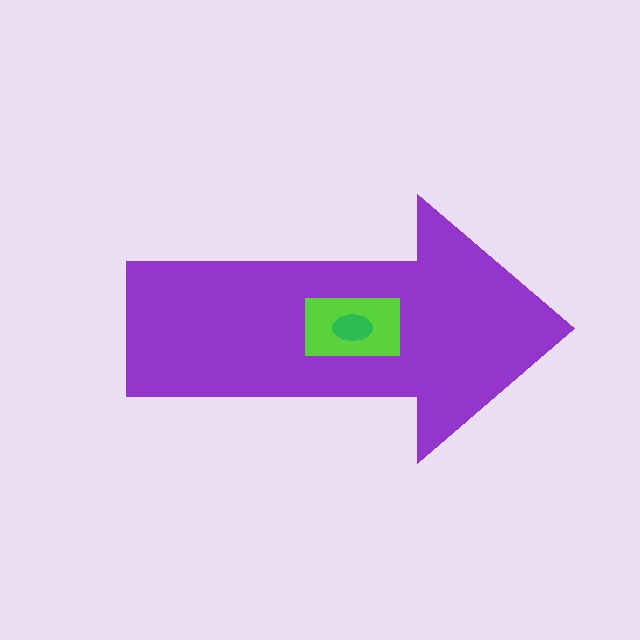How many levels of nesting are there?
3.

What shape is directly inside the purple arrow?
The lime rectangle.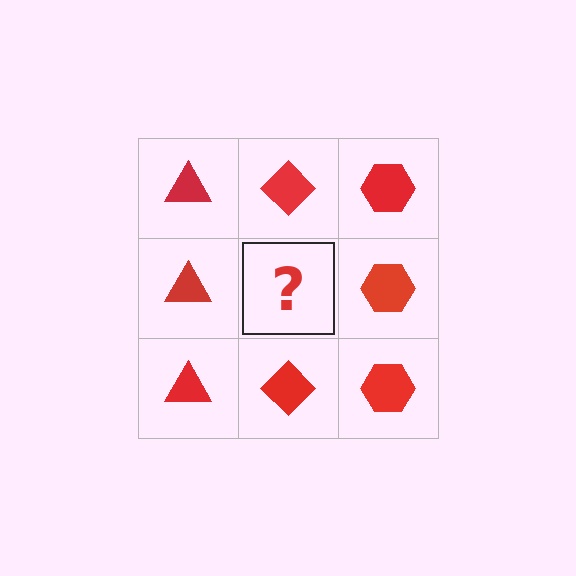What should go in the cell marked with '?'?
The missing cell should contain a red diamond.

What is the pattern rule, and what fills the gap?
The rule is that each column has a consistent shape. The gap should be filled with a red diamond.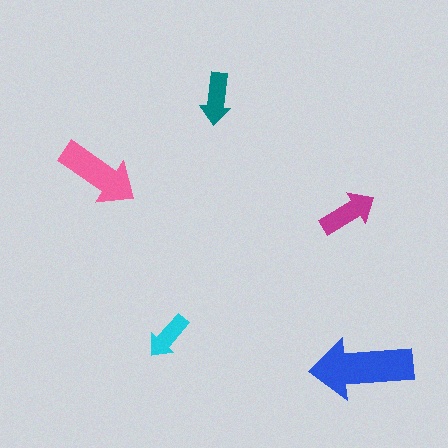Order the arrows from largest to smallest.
the blue one, the pink one, the magenta one, the teal one, the cyan one.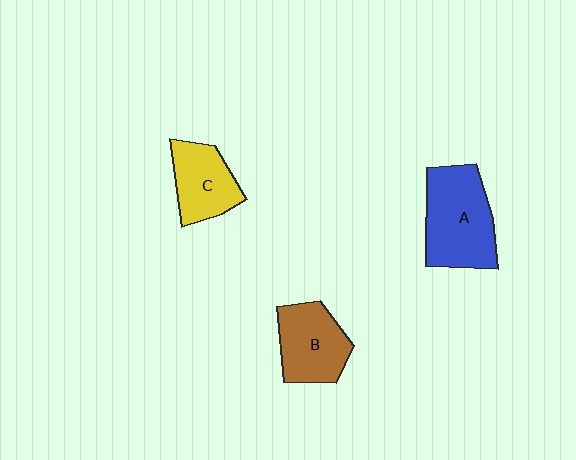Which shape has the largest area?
Shape A (blue).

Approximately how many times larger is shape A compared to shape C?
Approximately 1.5 times.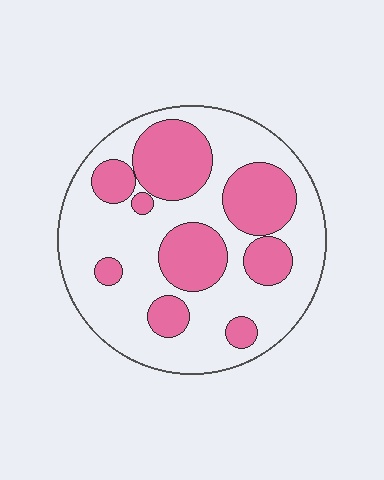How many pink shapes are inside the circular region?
9.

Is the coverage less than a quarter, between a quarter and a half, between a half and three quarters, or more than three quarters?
Between a quarter and a half.